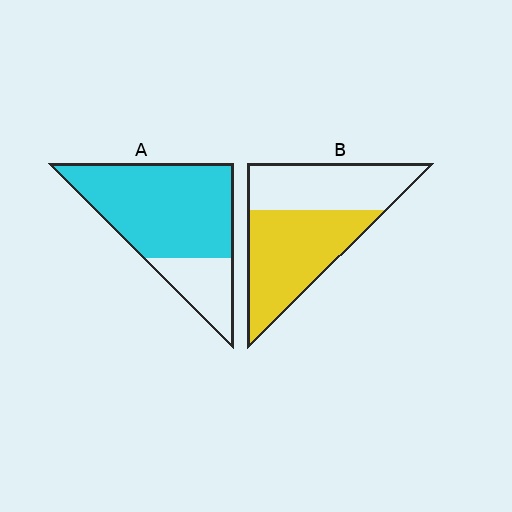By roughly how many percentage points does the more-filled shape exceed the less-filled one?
By roughly 20 percentage points (A over B).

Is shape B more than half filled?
Yes.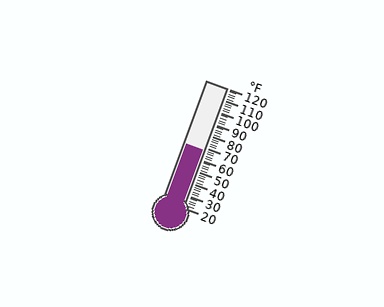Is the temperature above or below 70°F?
The temperature is below 70°F.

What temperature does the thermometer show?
The thermometer shows approximately 68°F.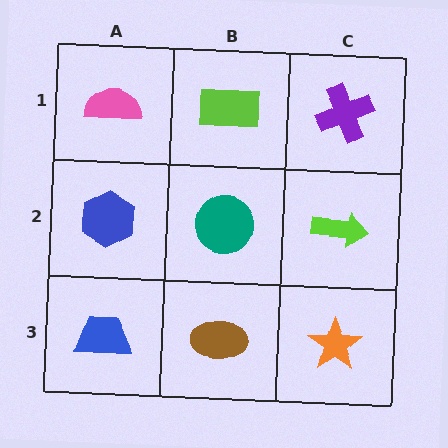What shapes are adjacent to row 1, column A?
A blue hexagon (row 2, column A), a lime rectangle (row 1, column B).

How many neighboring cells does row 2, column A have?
3.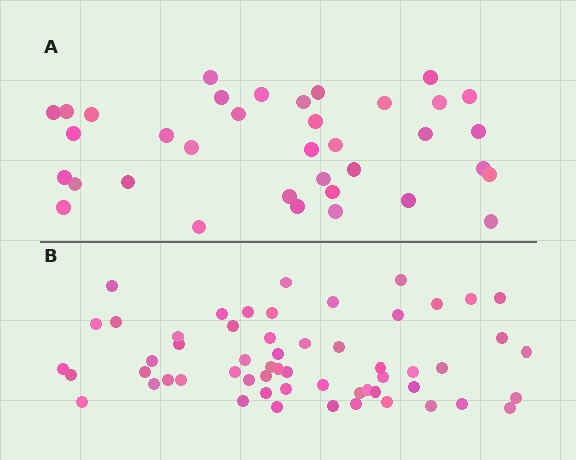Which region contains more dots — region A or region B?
Region B (the bottom region) has more dots.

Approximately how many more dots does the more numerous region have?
Region B has approximately 20 more dots than region A.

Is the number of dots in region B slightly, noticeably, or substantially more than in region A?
Region B has substantially more. The ratio is roughly 1.6 to 1.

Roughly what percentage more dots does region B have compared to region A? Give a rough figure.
About 60% more.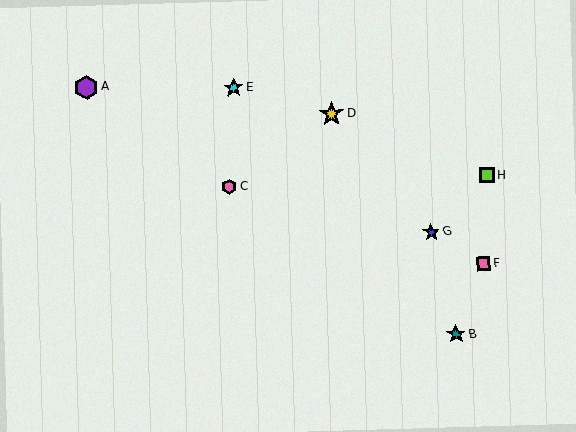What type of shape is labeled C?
Shape C is a pink hexagon.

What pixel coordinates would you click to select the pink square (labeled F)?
Click at (483, 264) to select the pink square F.